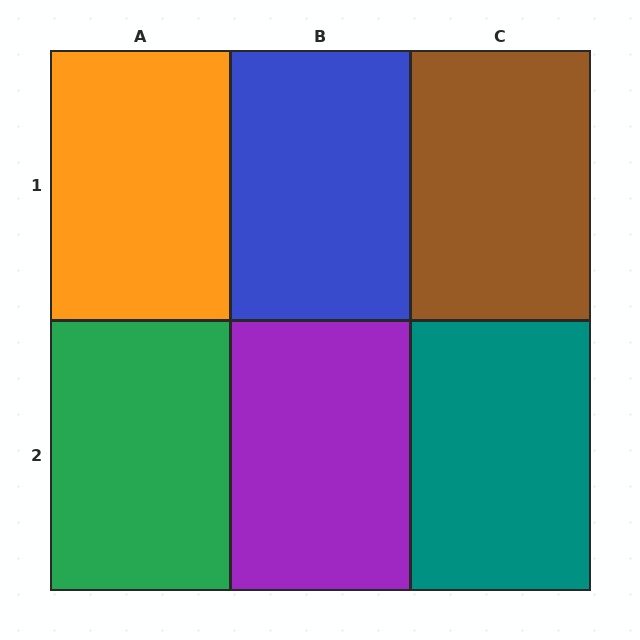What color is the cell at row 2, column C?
Teal.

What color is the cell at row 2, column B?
Purple.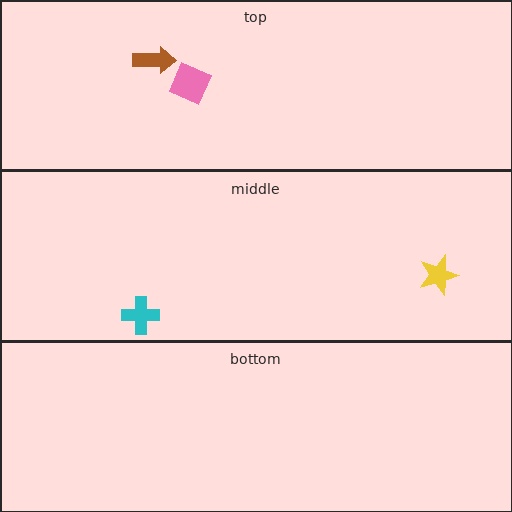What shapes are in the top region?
The pink diamond, the brown arrow.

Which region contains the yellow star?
The middle region.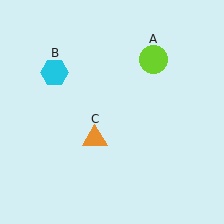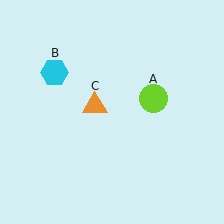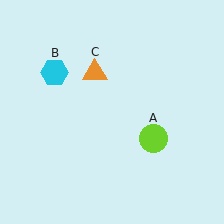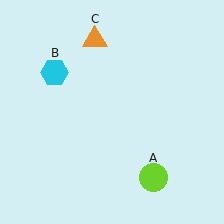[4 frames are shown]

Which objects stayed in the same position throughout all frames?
Cyan hexagon (object B) remained stationary.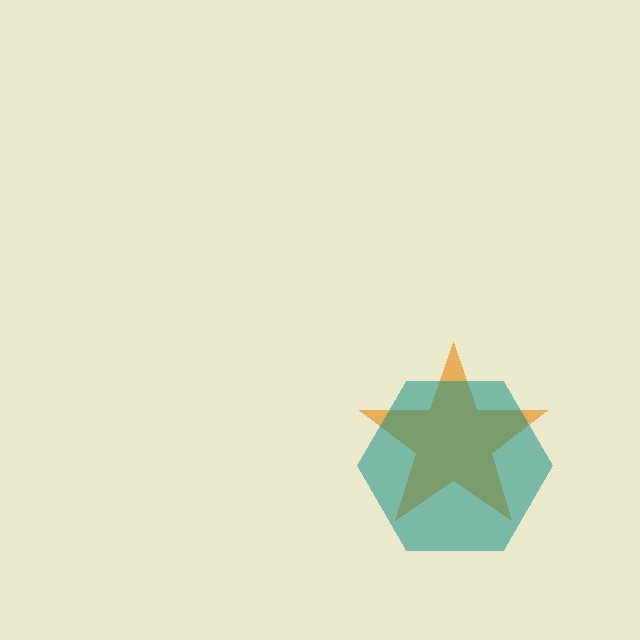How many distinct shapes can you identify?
There are 2 distinct shapes: an orange star, a teal hexagon.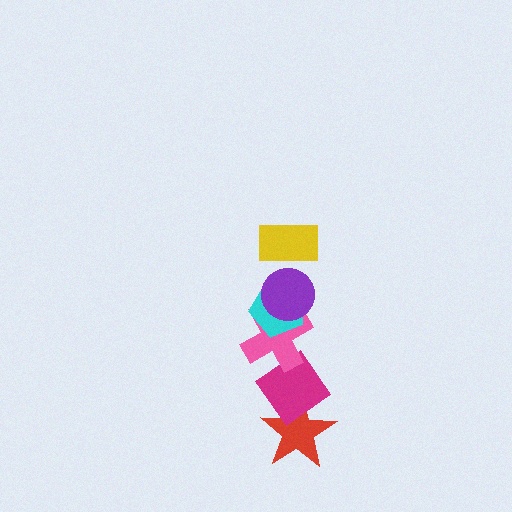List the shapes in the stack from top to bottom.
From top to bottom: the yellow rectangle, the purple circle, the cyan pentagon, the pink cross, the magenta diamond, the red star.